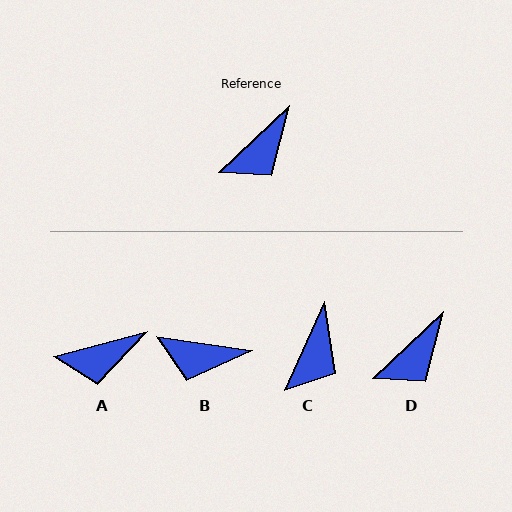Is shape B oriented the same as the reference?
No, it is off by about 52 degrees.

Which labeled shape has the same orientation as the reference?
D.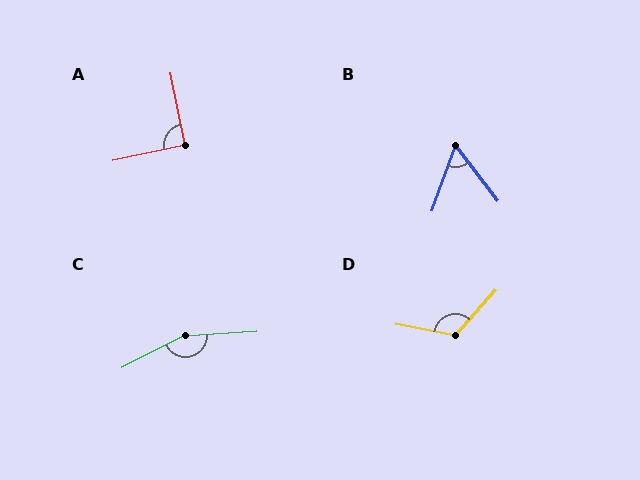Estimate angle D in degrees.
Approximately 122 degrees.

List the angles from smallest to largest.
B (57°), A (91°), D (122°), C (157°).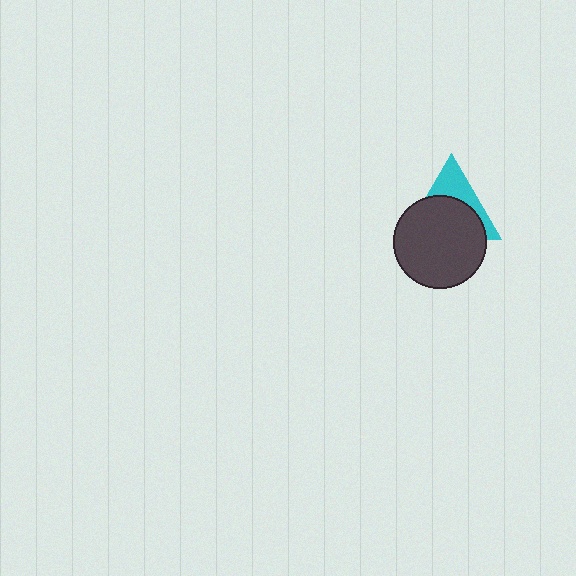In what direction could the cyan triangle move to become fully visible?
The cyan triangle could move up. That would shift it out from behind the dark gray circle entirely.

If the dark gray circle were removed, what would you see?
You would see the complete cyan triangle.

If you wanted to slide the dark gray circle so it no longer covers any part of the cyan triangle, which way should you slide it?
Slide it down — that is the most direct way to separate the two shapes.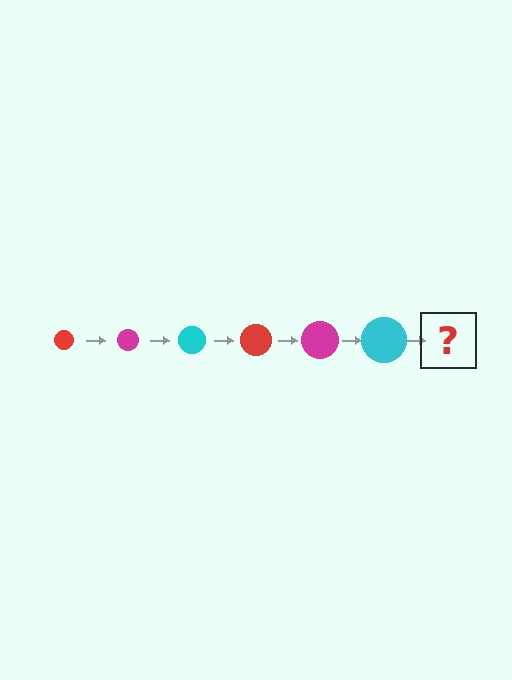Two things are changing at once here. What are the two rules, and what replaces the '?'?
The two rules are that the circle grows larger each step and the color cycles through red, magenta, and cyan. The '?' should be a red circle, larger than the previous one.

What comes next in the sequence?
The next element should be a red circle, larger than the previous one.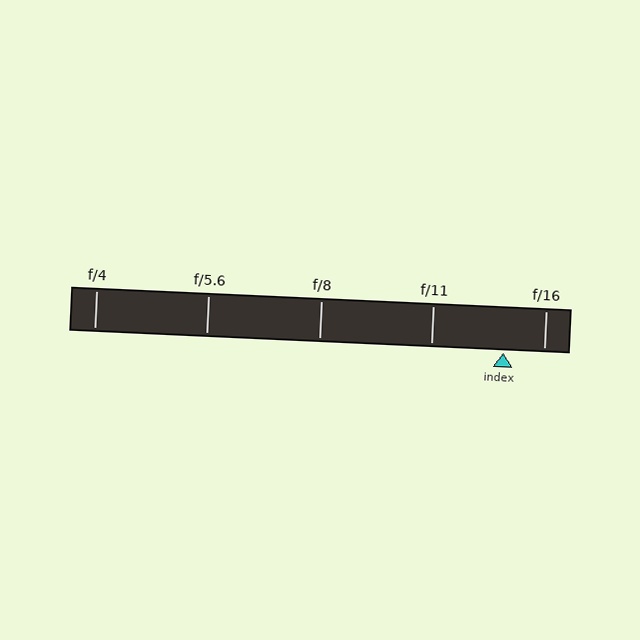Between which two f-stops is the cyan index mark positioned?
The index mark is between f/11 and f/16.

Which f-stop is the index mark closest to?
The index mark is closest to f/16.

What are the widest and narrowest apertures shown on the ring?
The widest aperture shown is f/4 and the narrowest is f/16.